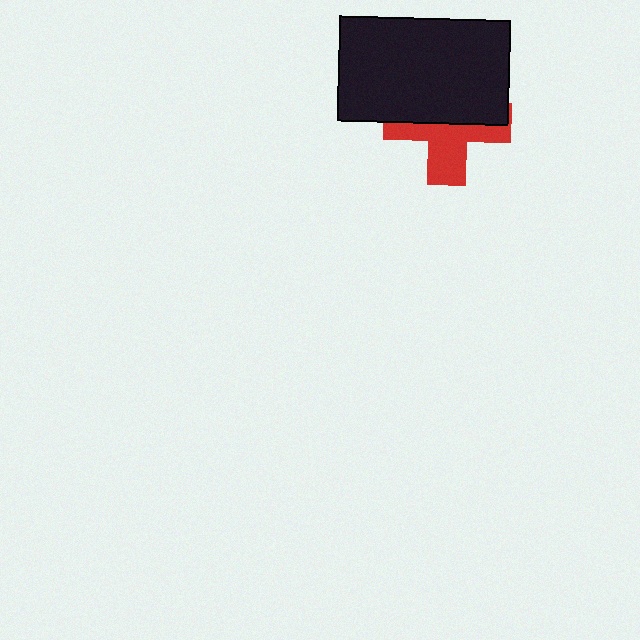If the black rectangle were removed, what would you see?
You would see the complete red cross.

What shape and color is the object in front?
The object in front is a black rectangle.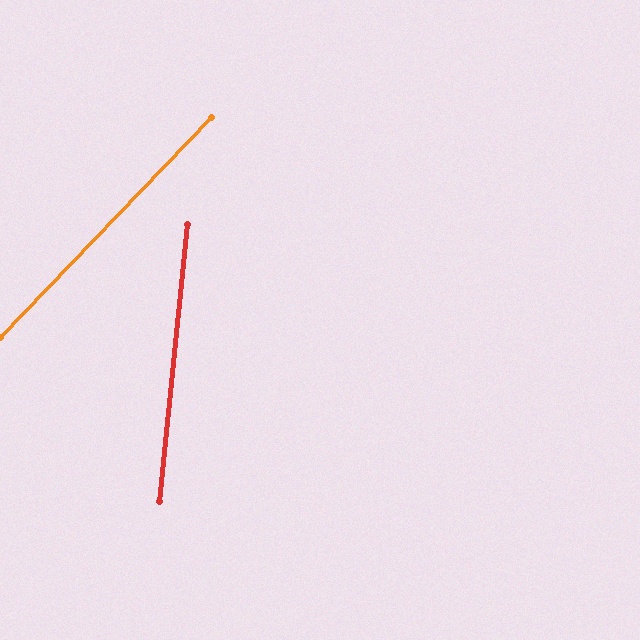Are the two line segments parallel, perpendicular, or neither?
Neither parallel nor perpendicular — they differ by about 38°.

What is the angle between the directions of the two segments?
Approximately 38 degrees.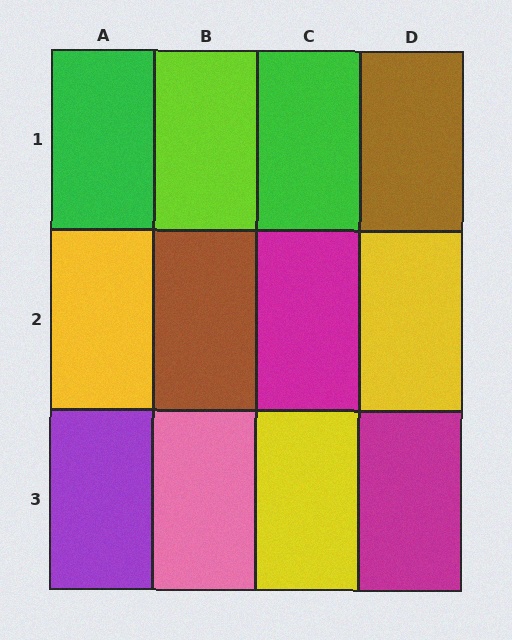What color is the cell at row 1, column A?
Green.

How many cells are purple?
1 cell is purple.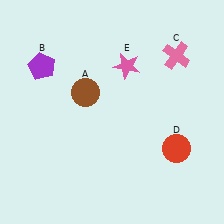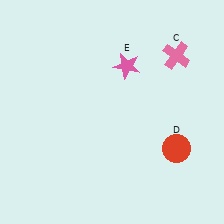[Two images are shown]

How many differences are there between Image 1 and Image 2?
There are 2 differences between the two images.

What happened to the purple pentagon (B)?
The purple pentagon (B) was removed in Image 2. It was in the top-left area of Image 1.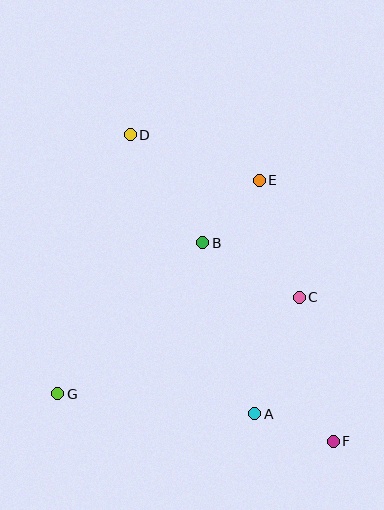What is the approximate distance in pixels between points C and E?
The distance between C and E is approximately 124 pixels.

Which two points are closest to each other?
Points A and F are closest to each other.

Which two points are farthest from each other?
Points D and F are farthest from each other.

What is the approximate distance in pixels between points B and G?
The distance between B and G is approximately 210 pixels.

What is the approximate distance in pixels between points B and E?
The distance between B and E is approximately 84 pixels.